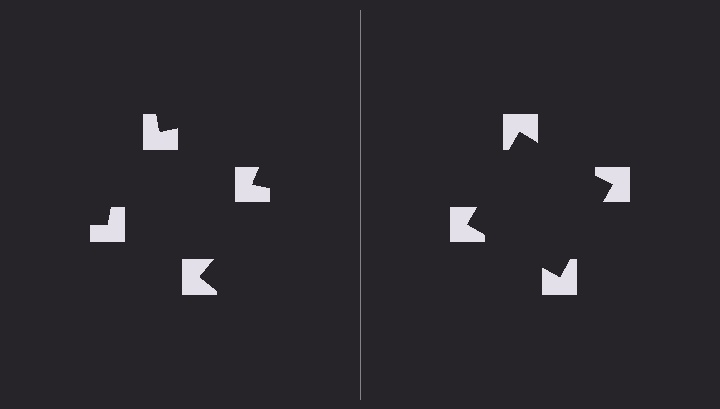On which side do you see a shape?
An illusory square appears on the right side. On the left side the wedge cuts are rotated, so no coherent shape forms.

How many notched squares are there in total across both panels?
8 — 4 on each side.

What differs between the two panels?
The notched squares are positioned identically on both sides; only the wedge orientations differ. On the right they align to a square; on the left they are misaligned.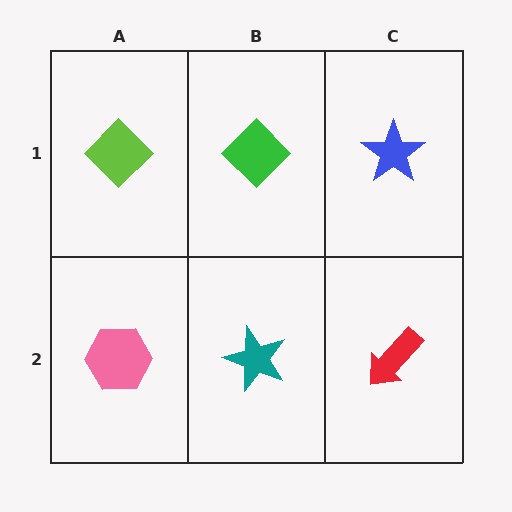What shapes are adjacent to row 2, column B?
A green diamond (row 1, column B), a pink hexagon (row 2, column A), a red arrow (row 2, column C).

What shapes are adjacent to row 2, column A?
A lime diamond (row 1, column A), a teal star (row 2, column B).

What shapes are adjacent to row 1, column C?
A red arrow (row 2, column C), a green diamond (row 1, column B).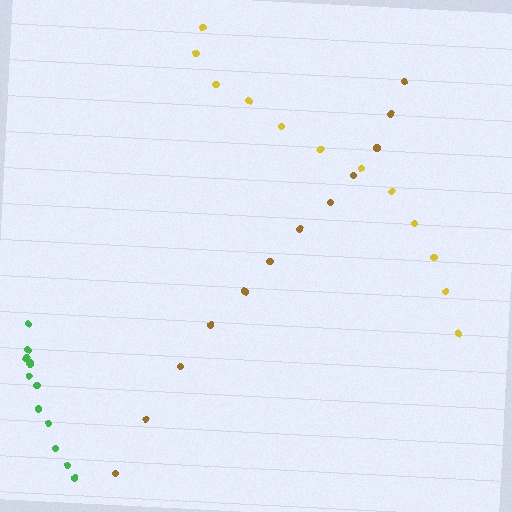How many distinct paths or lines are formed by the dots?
There are 3 distinct paths.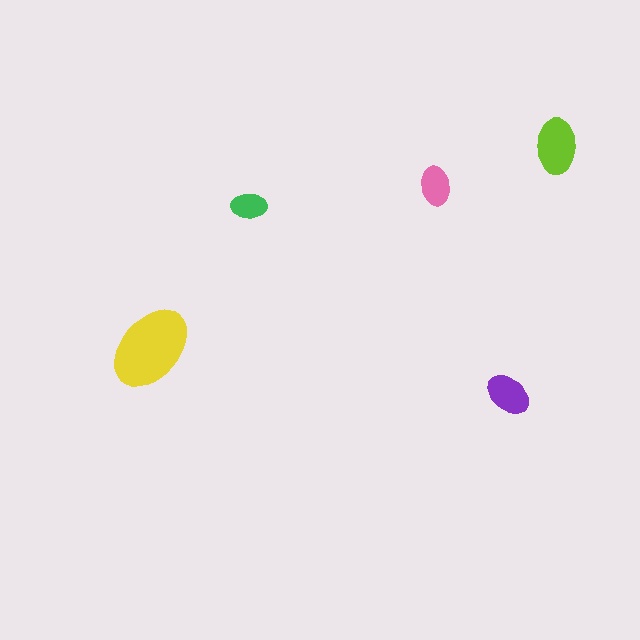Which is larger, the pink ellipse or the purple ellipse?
The purple one.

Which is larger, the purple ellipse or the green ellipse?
The purple one.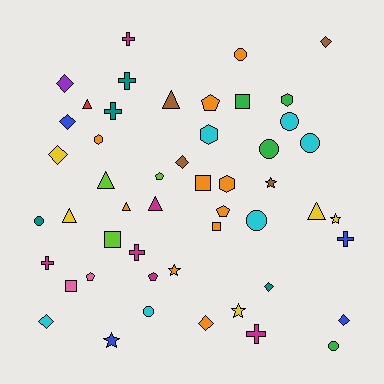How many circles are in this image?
There are 8 circles.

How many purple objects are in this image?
There is 1 purple object.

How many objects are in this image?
There are 50 objects.